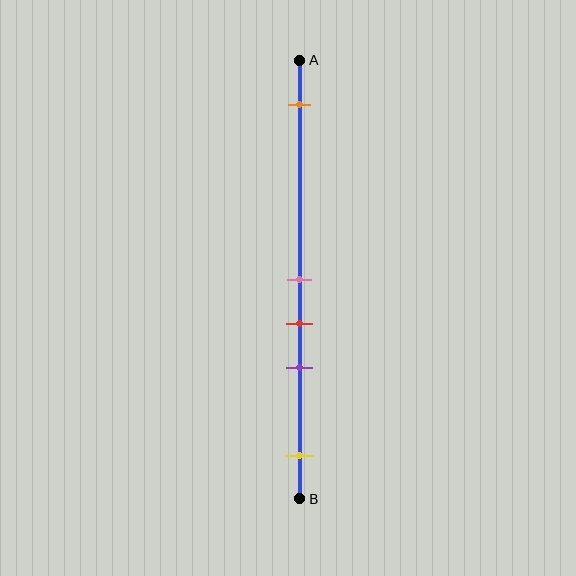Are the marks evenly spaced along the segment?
No, the marks are not evenly spaced.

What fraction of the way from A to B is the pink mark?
The pink mark is approximately 50% (0.5) of the way from A to B.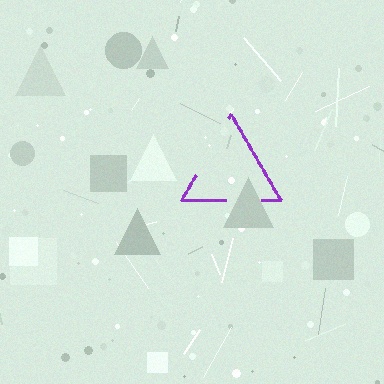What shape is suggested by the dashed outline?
The dashed outline suggests a triangle.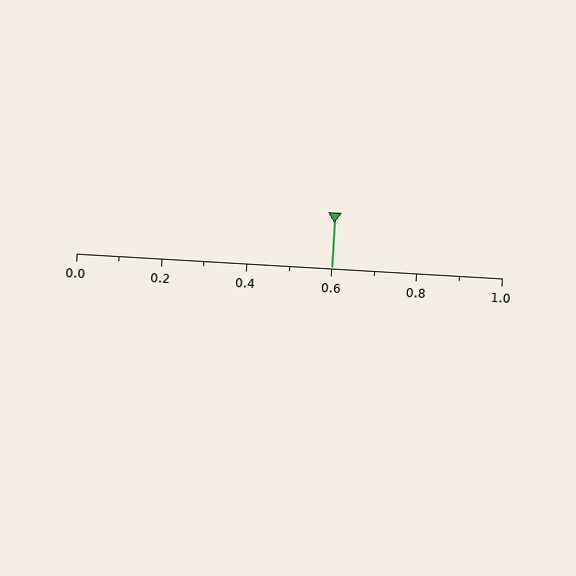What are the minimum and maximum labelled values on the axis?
The axis runs from 0.0 to 1.0.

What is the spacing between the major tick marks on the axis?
The major ticks are spaced 0.2 apart.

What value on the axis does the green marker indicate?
The marker indicates approximately 0.6.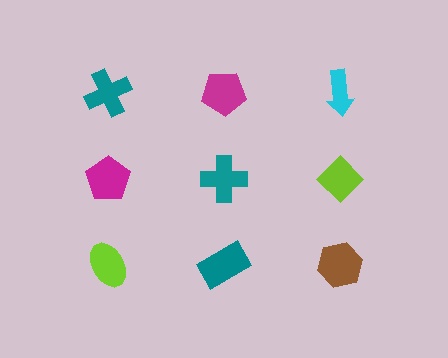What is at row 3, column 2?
A teal rectangle.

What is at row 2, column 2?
A teal cross.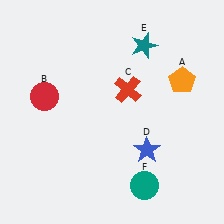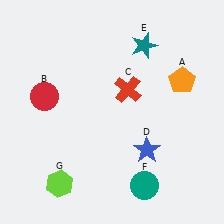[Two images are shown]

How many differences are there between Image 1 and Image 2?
There is 1 difference between the two images.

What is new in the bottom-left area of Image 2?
A lime hexagon (G) was added in the bottom-left area of Image 2.